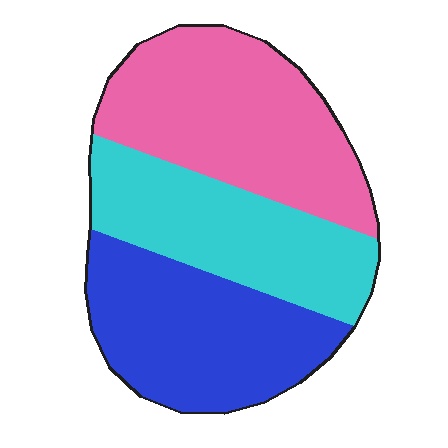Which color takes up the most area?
Pink, at roughly 35%.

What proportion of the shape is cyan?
Cyan takes up about one third (1/3) of the shape.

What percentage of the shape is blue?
Blue takes up about one third (1/3) of the shape.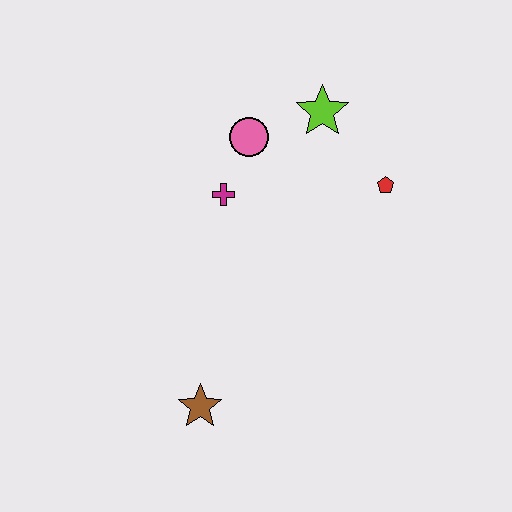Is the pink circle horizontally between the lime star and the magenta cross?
Yes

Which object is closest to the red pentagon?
The lime star is closest to the red pentagon.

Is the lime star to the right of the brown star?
Yes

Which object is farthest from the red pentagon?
The brown star is farthest from the red pentagon.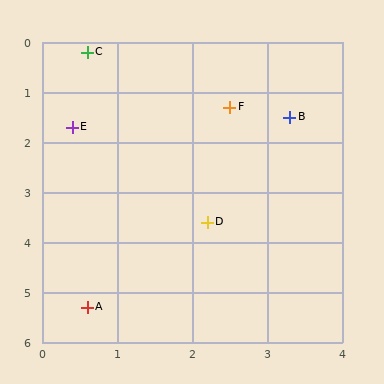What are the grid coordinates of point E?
Point E is at approximately (0.4, 1.7).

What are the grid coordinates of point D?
Point D is at approximately (2.2, 3.6).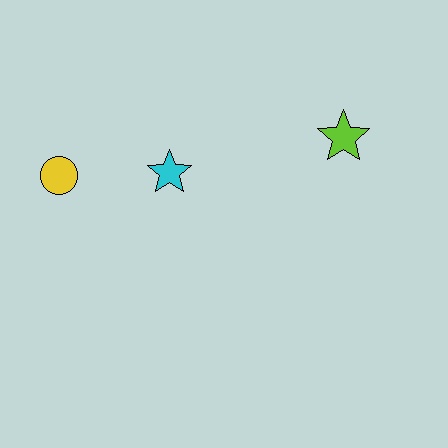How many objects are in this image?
There are 3 objects.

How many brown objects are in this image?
There are no brown objects.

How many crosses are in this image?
There are no crosses.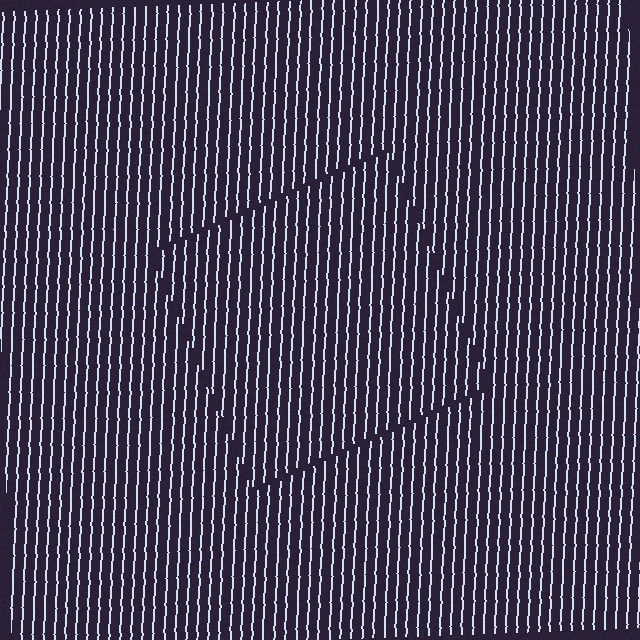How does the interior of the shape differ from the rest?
The interior of the shape contains the same grating, shifted by half a period — the contour is defined by the phase discontinuity where line-ends from the inner and outer gratings abut.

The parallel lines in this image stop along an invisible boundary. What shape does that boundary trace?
An illusory square. The interior of the shape contains the same grating, shifted by half a period — the contour is defined by the phase discontinuity where line-ends from the inner and outer gratings abut.